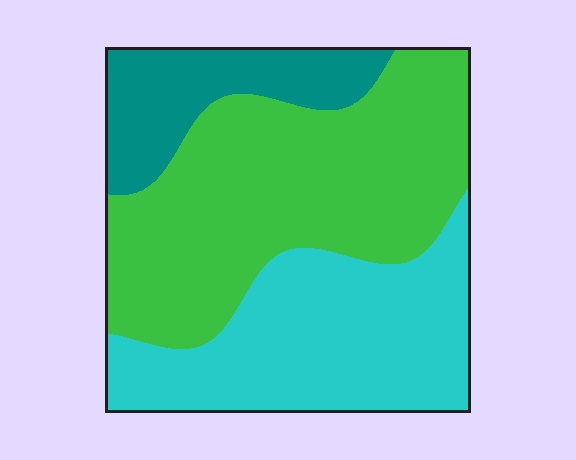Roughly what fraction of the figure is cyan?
Cyan takes up between a third and a half of the figure.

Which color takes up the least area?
Teal, at roughly 15%.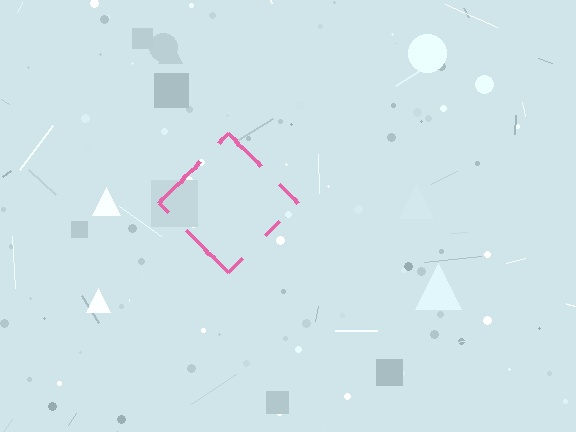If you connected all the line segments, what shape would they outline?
They would outline a diamond.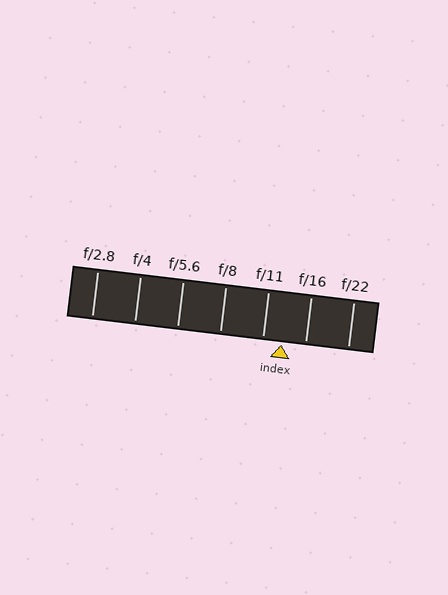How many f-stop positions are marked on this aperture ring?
There are 7 f-stop positions marked.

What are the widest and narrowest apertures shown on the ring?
The widest aperture shown is f/2.8 and the narrowest is f/22.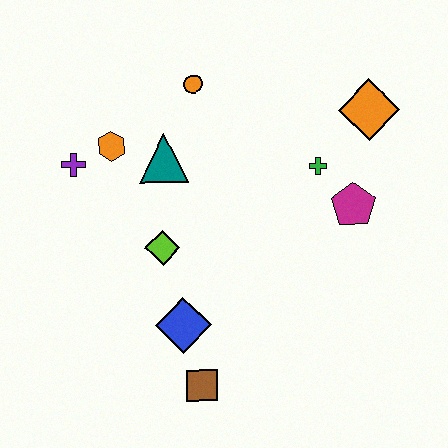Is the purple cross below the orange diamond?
Yes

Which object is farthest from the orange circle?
The brown square is farthest from the orange circle.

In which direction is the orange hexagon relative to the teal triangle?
The orange hexagon is to the left of the teal triangle.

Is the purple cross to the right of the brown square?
No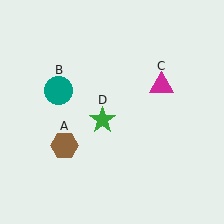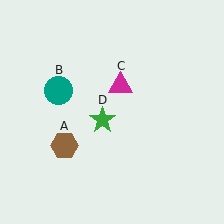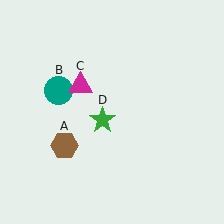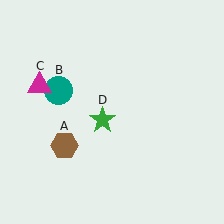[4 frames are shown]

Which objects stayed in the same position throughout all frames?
Brown hexagon (object A) and teal circle (object B) and green star (object D) remained stationary.